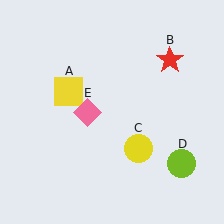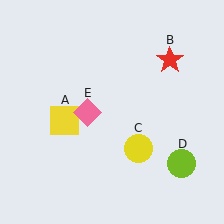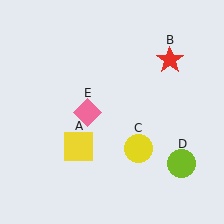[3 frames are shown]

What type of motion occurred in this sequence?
The yellow square (object A) rotated counterclockwise around the center of the scene.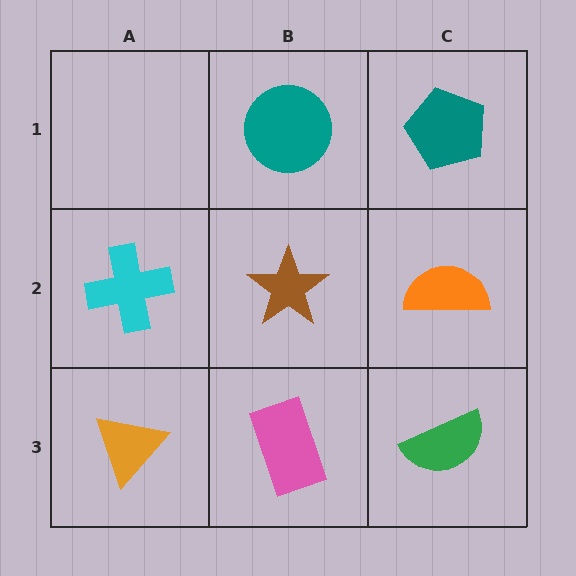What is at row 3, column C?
A green semicircle.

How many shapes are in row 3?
3 shapes.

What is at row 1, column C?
A teal pentagon.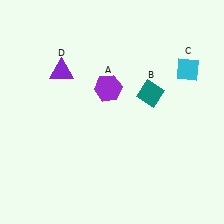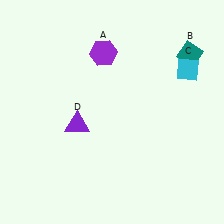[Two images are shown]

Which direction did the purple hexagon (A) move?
The purple hexagon (A) moved up.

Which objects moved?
The objects that moved are: the purple hexagon (A), the teal diamond (B), the purple triangle (D).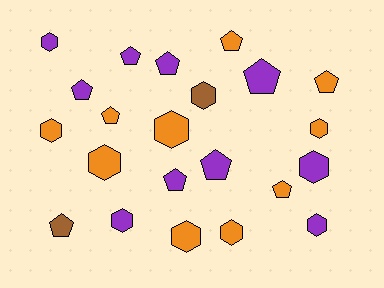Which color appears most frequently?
Purple, with 10 objects.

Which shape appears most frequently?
Pentagon, with 11 objects.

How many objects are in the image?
There are 22 objects.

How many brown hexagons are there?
There is 1 brown hexagon.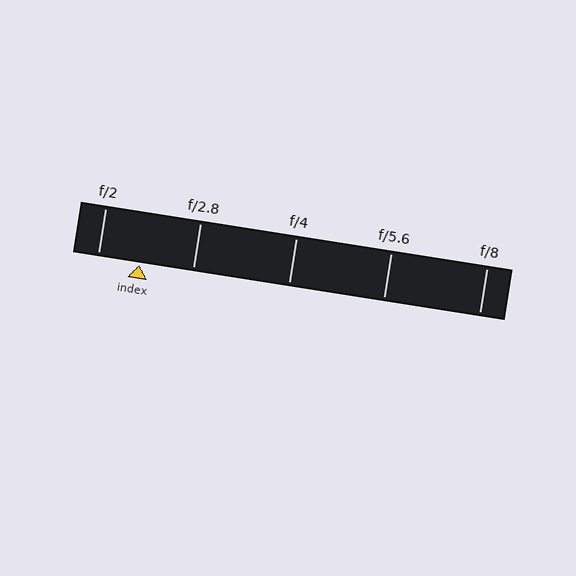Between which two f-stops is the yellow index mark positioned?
The index mark is between f/2 and f/2.8.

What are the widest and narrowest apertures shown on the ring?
The widest aperture shown is f/2 and the narrowest is f/8.